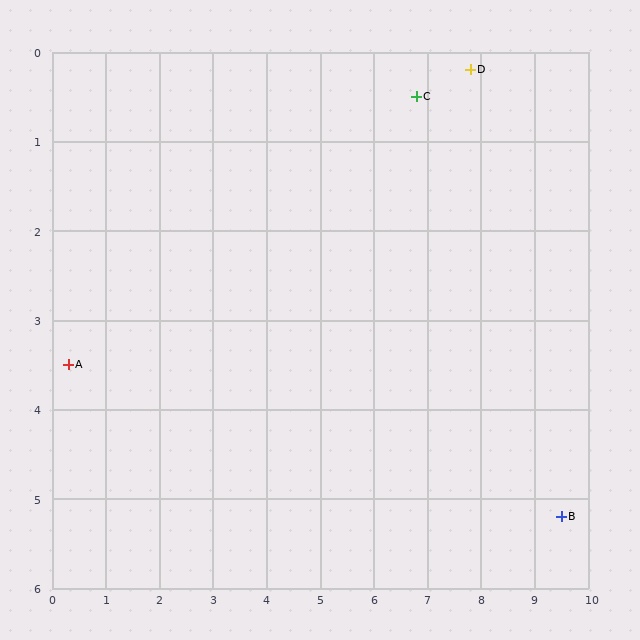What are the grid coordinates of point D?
Point D is at approximately (7.8, 0.2).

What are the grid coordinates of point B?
Point B is at approximately (9.5, 5.2).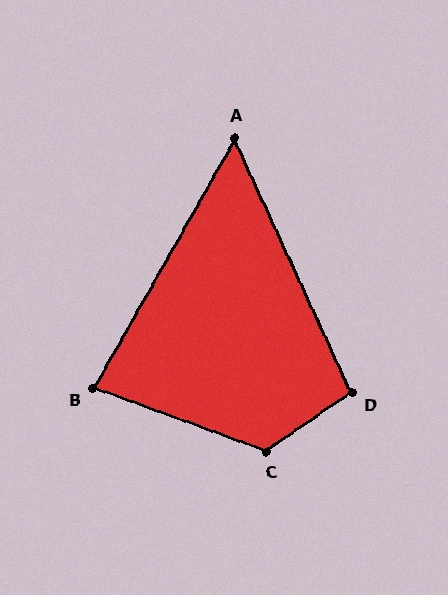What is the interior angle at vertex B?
Approximately 80 degrees (acute).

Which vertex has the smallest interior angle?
A, at approximately 54 degrees.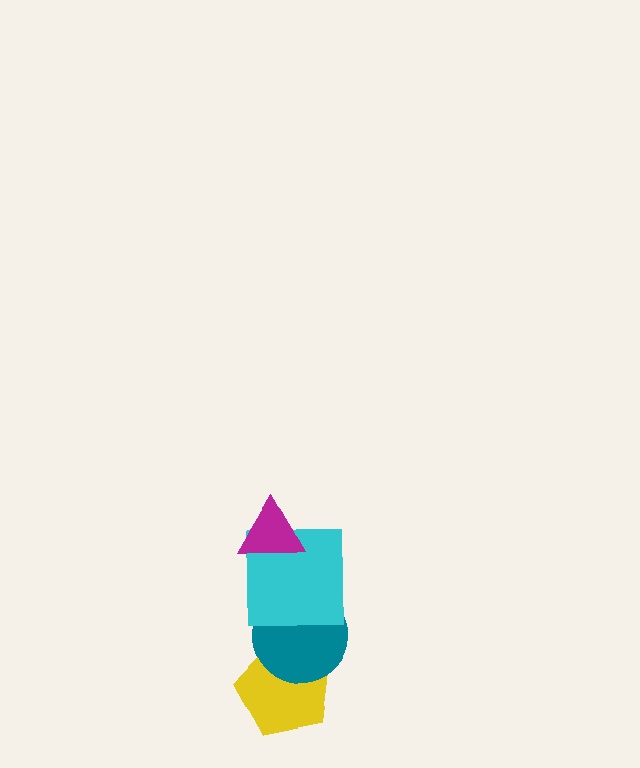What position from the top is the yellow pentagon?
The yellow pentagon is 4th from the top.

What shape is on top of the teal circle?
The cyan square is on top of the teal circle.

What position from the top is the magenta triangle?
The magenta triangle is 1st from the top.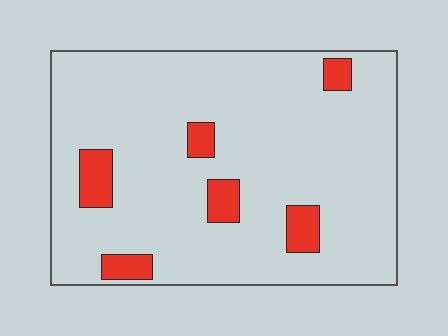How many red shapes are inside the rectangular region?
6.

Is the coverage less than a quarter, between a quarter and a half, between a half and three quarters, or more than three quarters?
Less than a quarter.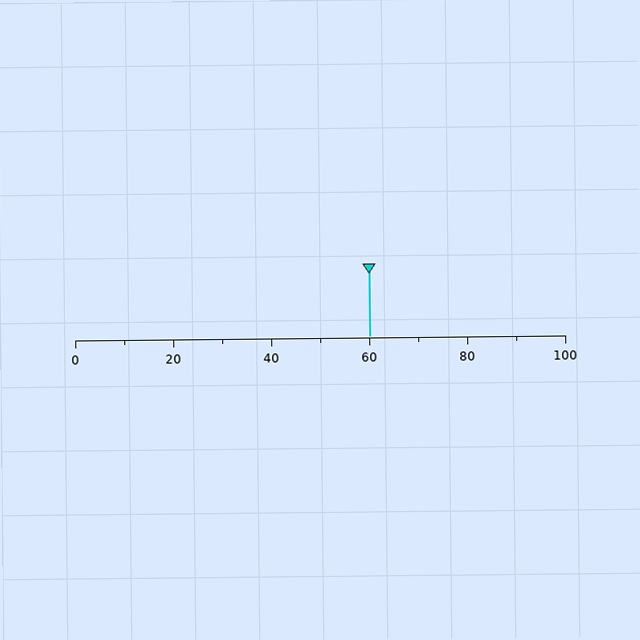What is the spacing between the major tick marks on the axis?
The major ticks are spaced 20 apart.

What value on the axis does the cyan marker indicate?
The marker indicates approximately 60.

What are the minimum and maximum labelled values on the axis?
The axis runs from 0 to 100.